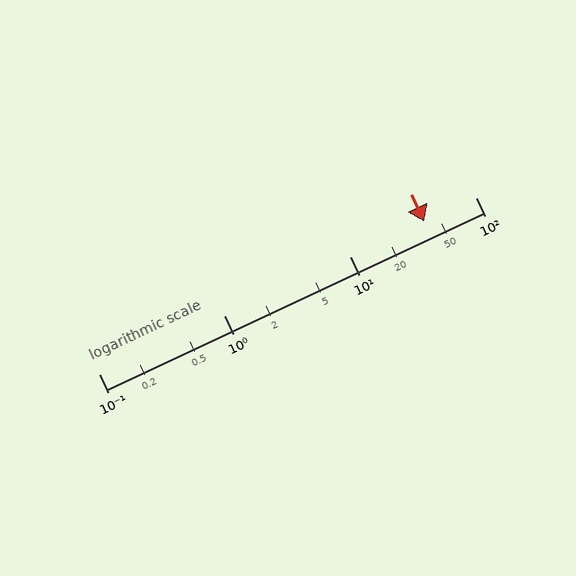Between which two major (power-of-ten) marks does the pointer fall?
The pointer is between 10 and 100.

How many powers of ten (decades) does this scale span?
The scale spans 3 decades, from 0.1 to 100.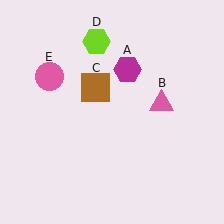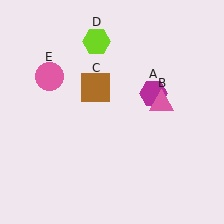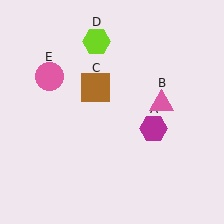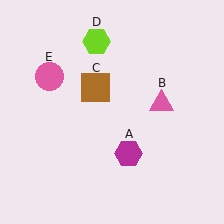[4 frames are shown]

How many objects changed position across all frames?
1 object changed position: magenta hexagon (object A).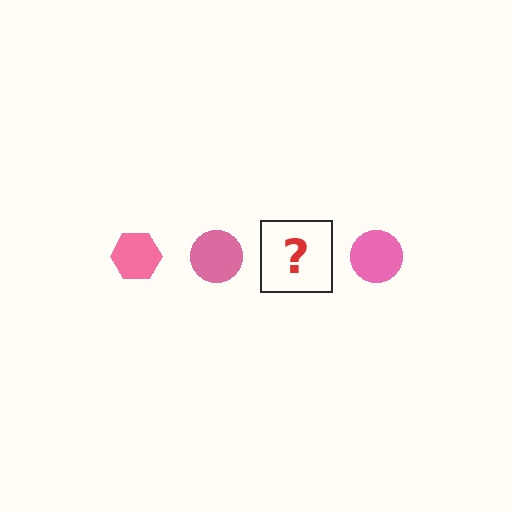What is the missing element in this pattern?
The missing element is a pink hexagon.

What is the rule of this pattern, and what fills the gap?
The rule is that the pattern cycles through hexagon, circle shapes in pink. The gap should be filled with a pink hexagon.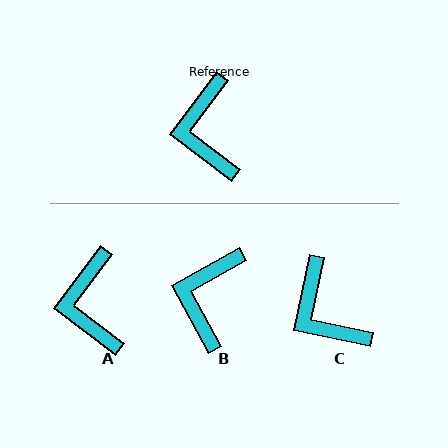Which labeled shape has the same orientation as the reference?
A.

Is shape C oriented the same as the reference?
No, it is off by about 25 degrees.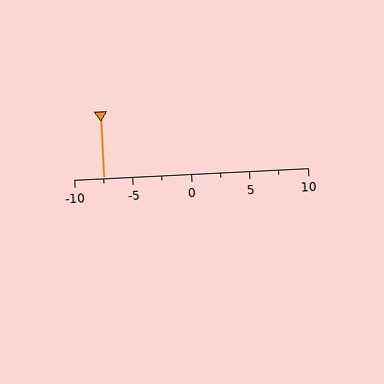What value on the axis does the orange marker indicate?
The marker indicates approximately -7.5.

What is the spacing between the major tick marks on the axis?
The major ticks are spaced 5 apart.